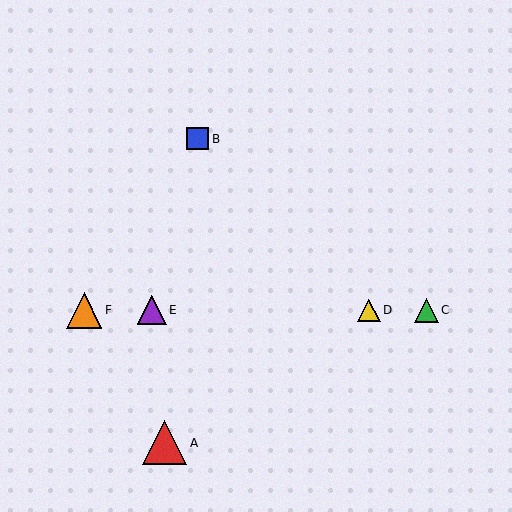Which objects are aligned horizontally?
Objects C, D, E, F are aligned horizontally.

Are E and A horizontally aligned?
No, E is at y≈310 and A is at y≈443.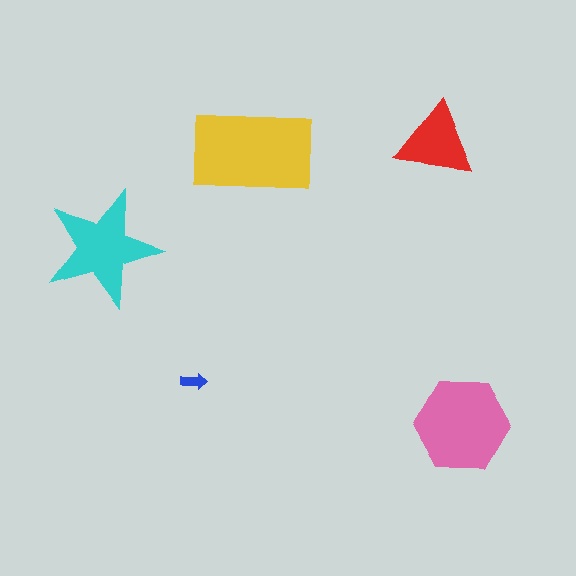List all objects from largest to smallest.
The yellow rectangle, the pink hexagon, the cyan star, the red triangle, the blue arrow.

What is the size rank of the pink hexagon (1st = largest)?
2nd.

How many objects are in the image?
There are 5 objects in the image.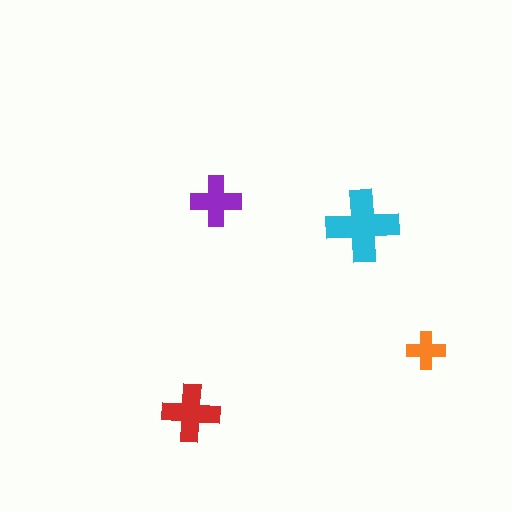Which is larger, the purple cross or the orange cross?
The purple one.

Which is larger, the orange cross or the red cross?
The red one.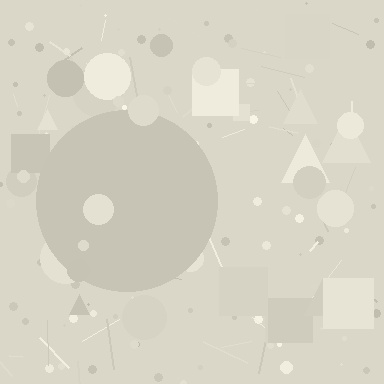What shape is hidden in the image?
A circle is hidden in the image.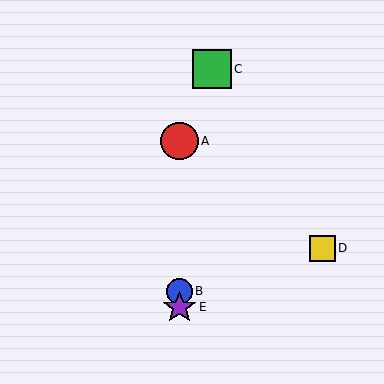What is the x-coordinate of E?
Object E is at x≈179.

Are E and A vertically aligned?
Yes, both are at x≈179.